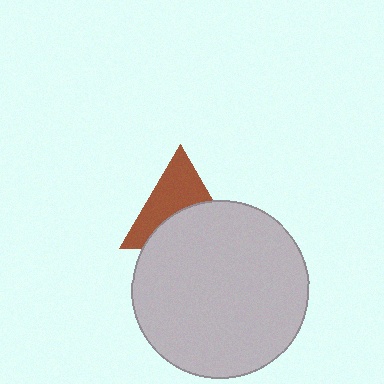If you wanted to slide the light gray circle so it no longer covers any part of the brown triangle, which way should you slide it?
Slide it down — that is the most direct way to separate the two shapes.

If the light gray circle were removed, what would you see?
You would see the complete brown triangle.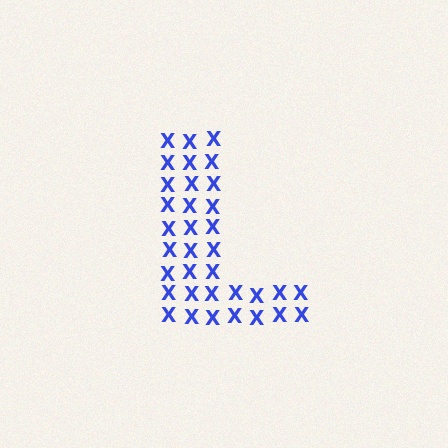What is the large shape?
The large shape is the letter L.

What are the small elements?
The small elements are letter X's.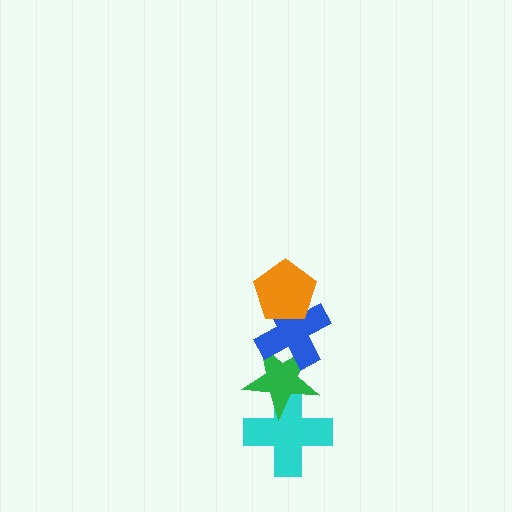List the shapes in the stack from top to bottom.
From top to bottom: the orange pentagon, the blue cross, the green star, the cyan cross.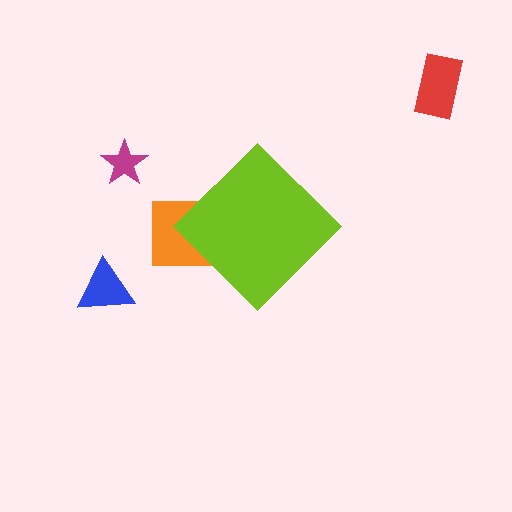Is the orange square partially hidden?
Yes, the orange square is partially hidden behind the lime diamond.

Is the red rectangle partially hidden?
No, the red rectangle is fully visible.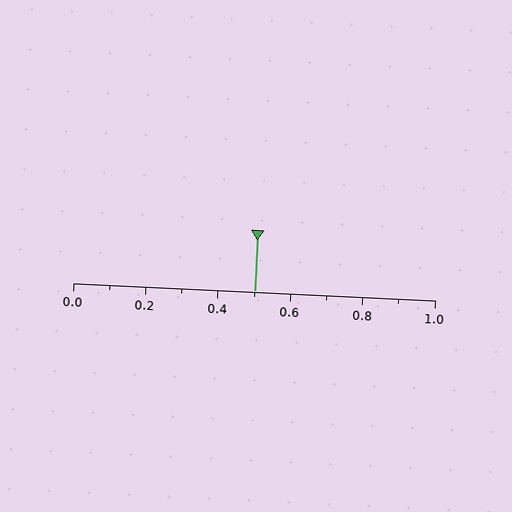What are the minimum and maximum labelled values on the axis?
The axis runs from 0.0 to 1.0.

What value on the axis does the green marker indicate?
The marker indicates approximately 0.5.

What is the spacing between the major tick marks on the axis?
The major ticks are spaced 0.2 apart.